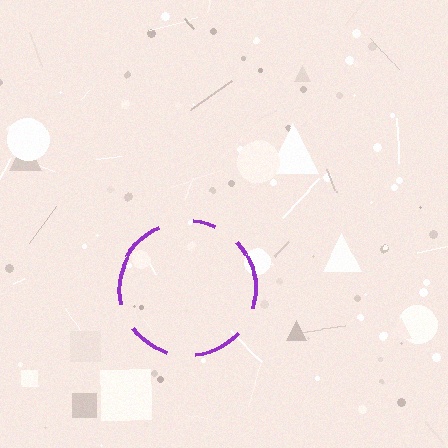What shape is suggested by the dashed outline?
The dashed outline suggests a circle.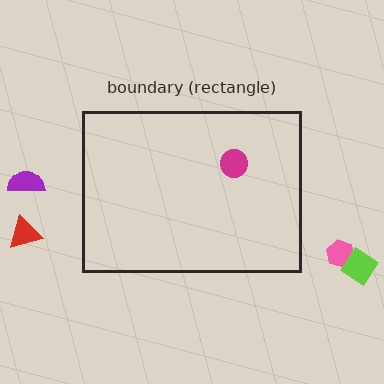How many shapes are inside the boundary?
1 inside, 4 outside.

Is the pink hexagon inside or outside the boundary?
Outside.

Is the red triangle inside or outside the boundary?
Outside.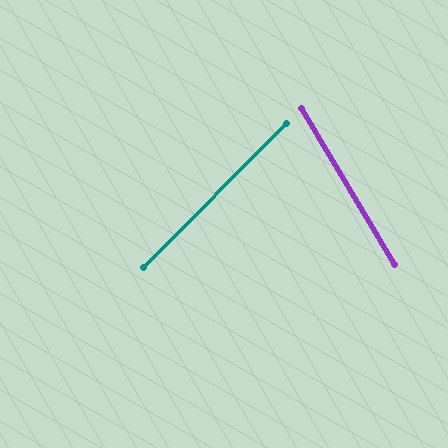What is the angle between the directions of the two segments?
Approximately 76 degrees.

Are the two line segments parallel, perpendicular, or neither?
Neither parallel nor perpendicular — they differ by about 76°.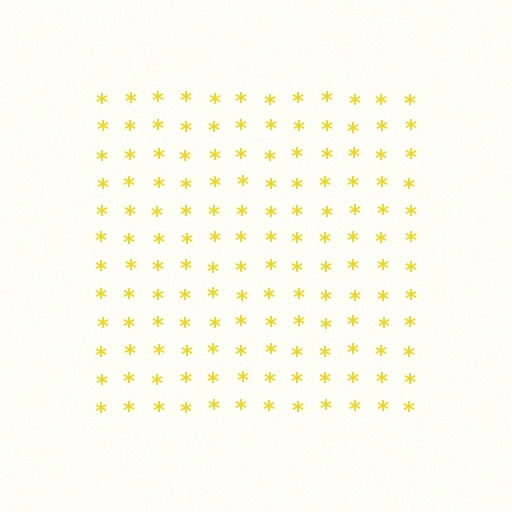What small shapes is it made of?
It is made of small asterisks.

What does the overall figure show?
The overall figure shows a square.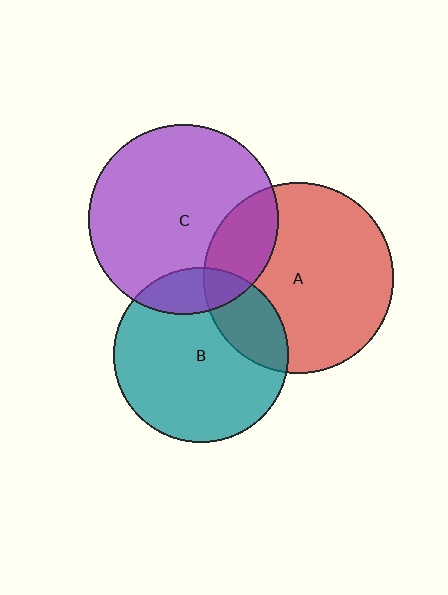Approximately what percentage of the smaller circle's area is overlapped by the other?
Approximately 15%.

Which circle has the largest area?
Circle A (red).